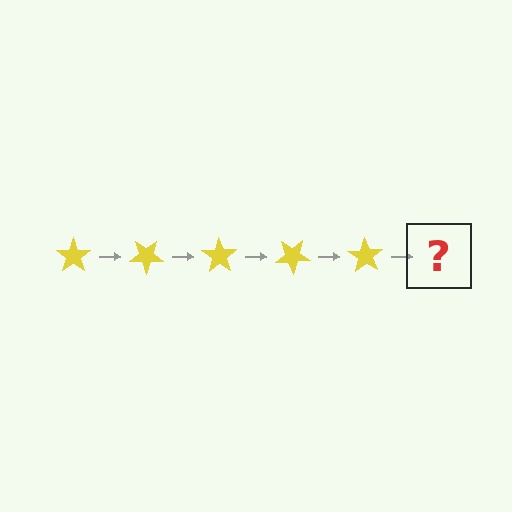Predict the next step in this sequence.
The next step is a yellow star rotated 175 degrees.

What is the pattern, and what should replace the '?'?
The pattern is that the star rotates 35 degrees each step. The '?' should be a yellow star rotated 175 degrees.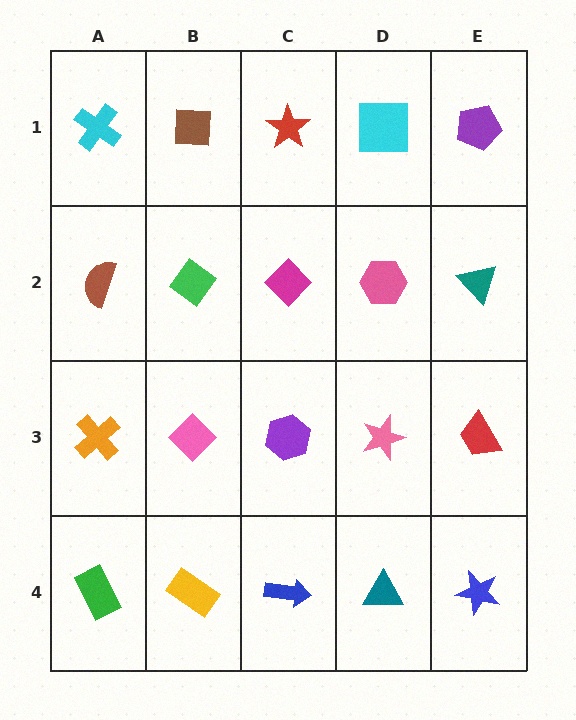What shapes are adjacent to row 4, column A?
An orange cross (row 3, column A), a yellow rectangle (row 4, column B).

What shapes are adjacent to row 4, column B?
A pink diamond (row 3, column B), a green rectangle (row 4, column A), a blue arrow (row 4, column C).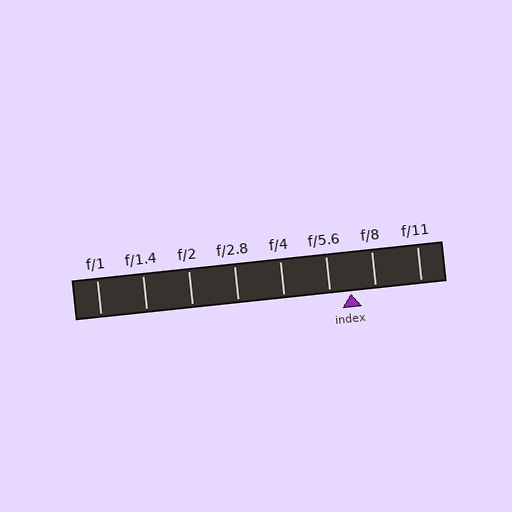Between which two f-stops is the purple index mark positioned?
The index mark is between f/5.6 and f/8.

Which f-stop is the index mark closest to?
The index mark is closest to f/5.6.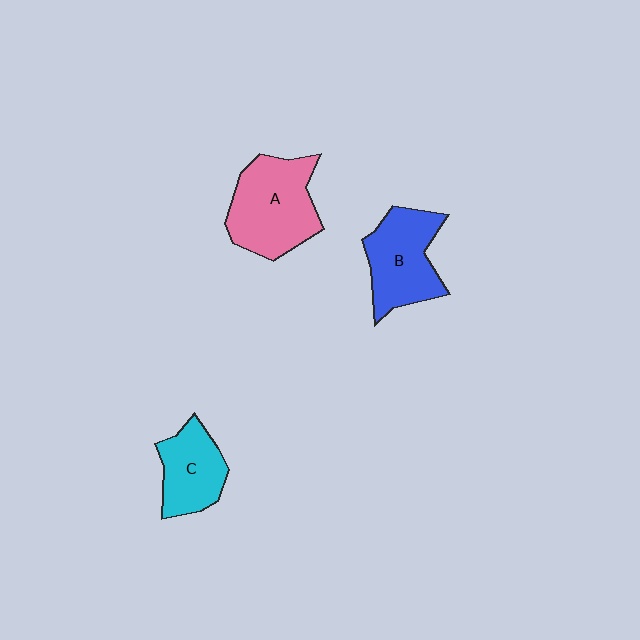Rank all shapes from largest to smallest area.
From largest to smallest: A (pink), B (blue), C (cyan).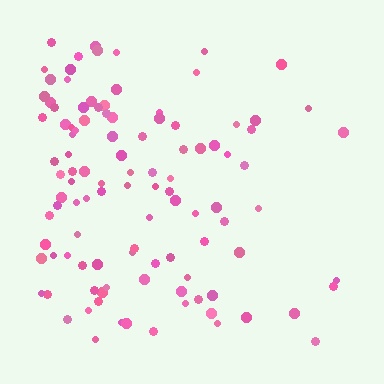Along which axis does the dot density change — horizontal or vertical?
Horizontal.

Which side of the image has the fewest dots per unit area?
The right.